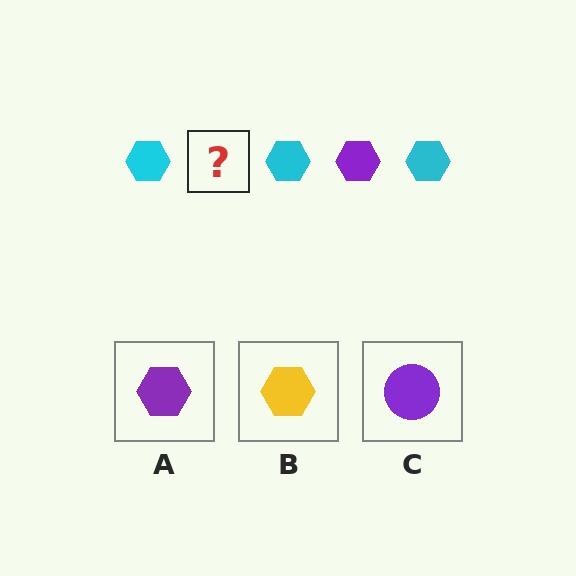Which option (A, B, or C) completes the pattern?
A.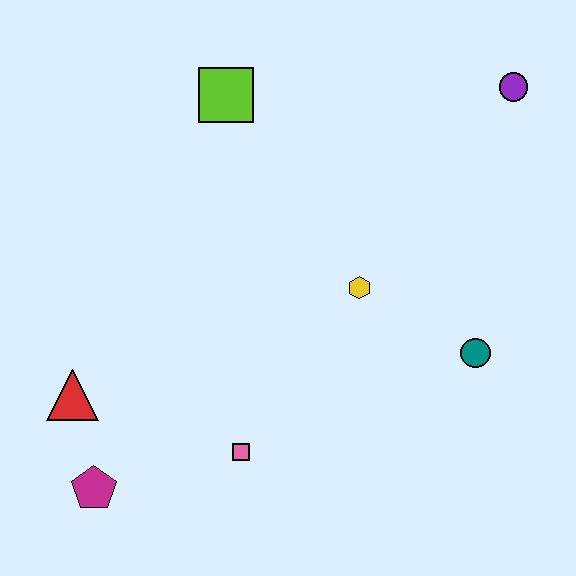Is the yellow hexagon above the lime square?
No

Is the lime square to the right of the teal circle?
No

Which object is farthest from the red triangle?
The purple circle is farthest from the red triangle.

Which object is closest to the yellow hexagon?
The teal circle is closest to the yellow hexagon.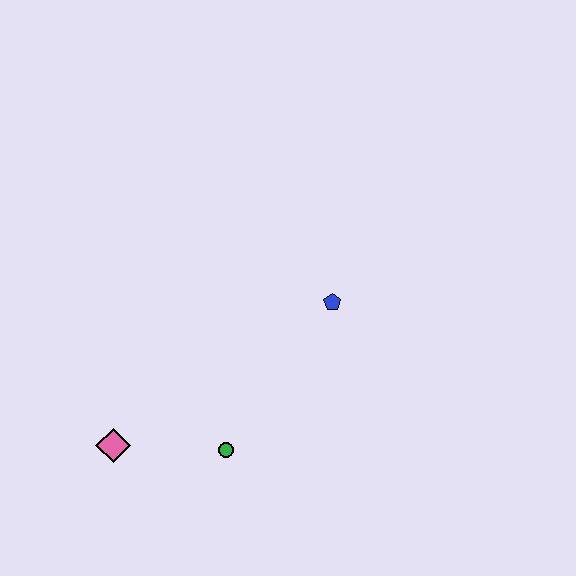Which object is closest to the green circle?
The pink diamond is closest to the green circle.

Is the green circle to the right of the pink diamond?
Yes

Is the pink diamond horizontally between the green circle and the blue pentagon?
No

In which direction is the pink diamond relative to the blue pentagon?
The pink diamond is to the left of the blue pentagon.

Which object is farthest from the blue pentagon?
The pink diamond is farthest from the blue pentagon.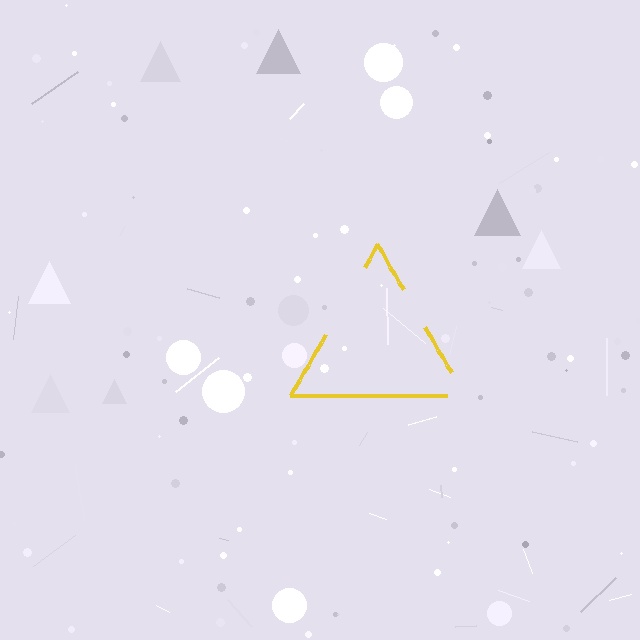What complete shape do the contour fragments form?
The contour fragments form a triangle.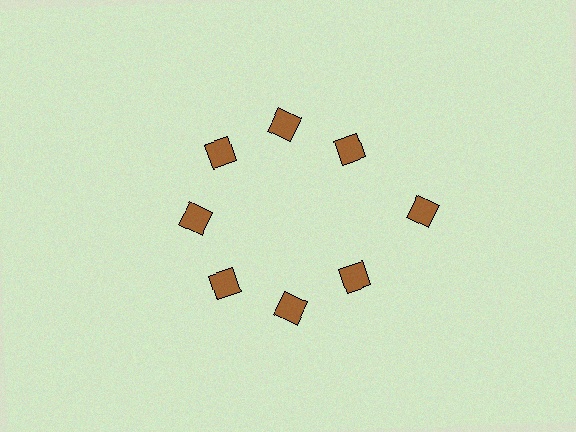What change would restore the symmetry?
The symmetry would be restored by moving it inward, back onto the ring so that all 8 diamonds sit at equal angles and equal distance from the center.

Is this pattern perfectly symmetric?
No. The 8 brown diamonds are arranged in a ring, but one element near the 3 o'clock position is pushed outward from the center, breaking the 8-fold rotational symmetry.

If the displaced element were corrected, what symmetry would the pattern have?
It would have 8-fold rotational symmetry — the pattern would map onto itself every 45 degrees.